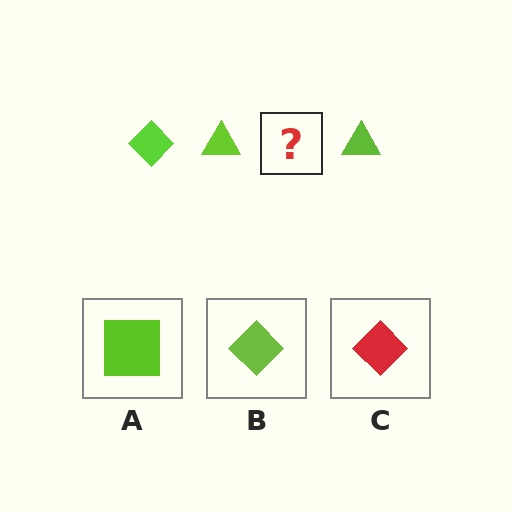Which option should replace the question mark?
Option B.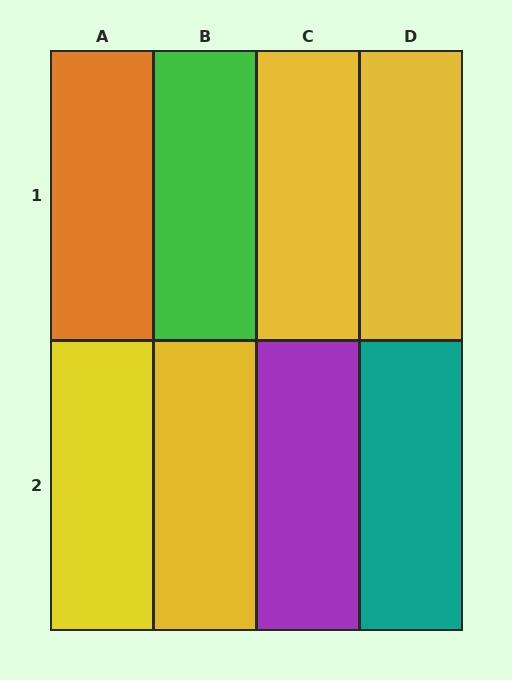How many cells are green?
1 cell is green.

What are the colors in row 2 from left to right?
Yellow, yellow, purple, teal.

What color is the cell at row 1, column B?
Green.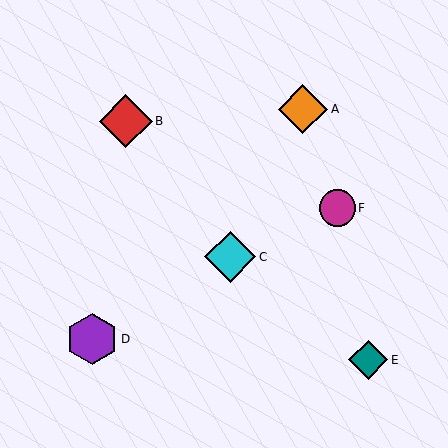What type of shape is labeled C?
Shape C is a cyan diamond.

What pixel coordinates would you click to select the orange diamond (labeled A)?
Click at (303, 109) to select the orange diamond A.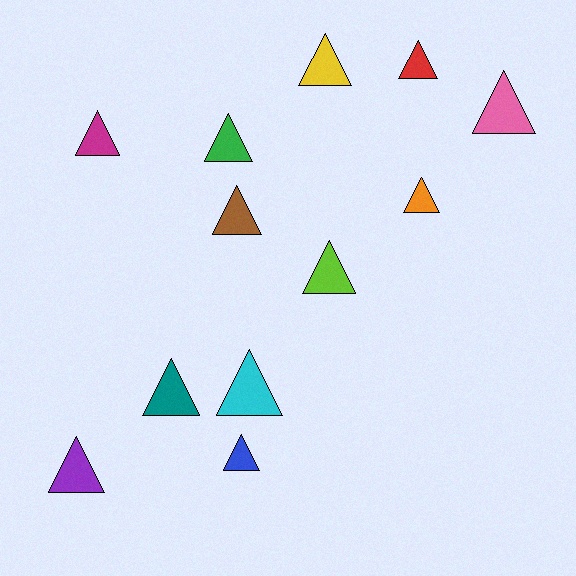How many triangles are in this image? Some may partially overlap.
There are 12 triangles.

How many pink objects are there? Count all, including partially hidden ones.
There is 1 pink object.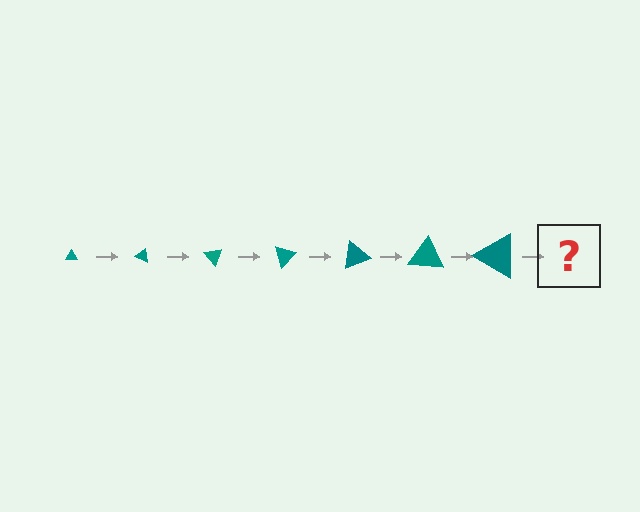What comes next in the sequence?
The next element should be a triangle, larger than the previous one and rotated 175 degrees from the start.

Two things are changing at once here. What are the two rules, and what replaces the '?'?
The two rules are that the triangle grows larger each step and it rotates 25 degrees each step. The '?' should be a triangle, larger than the previous one and rotated 175 degrees from the start.